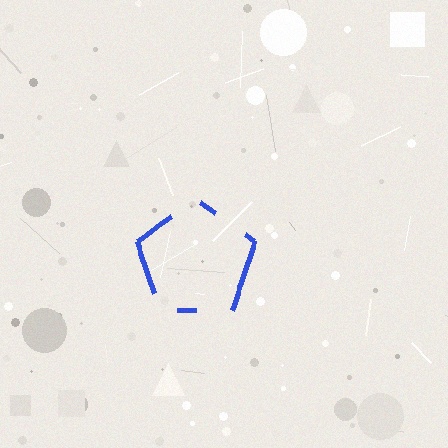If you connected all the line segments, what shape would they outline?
They would outline a pentagon.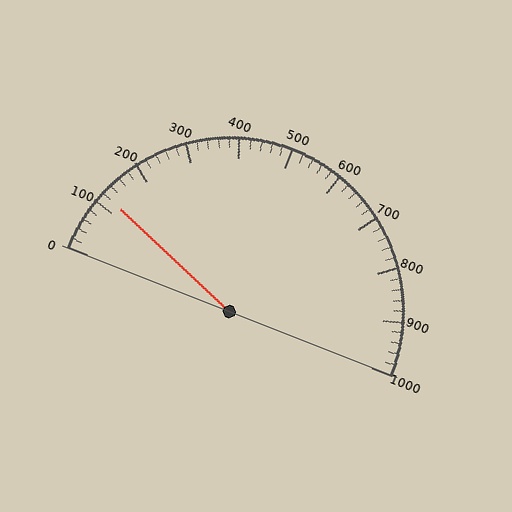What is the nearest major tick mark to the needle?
The nearest major tick mark is 100.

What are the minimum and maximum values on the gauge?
The gauge ranges from 0 to 1000.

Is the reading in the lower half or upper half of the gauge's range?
The reading is in the lower half of the range (0 to 1000).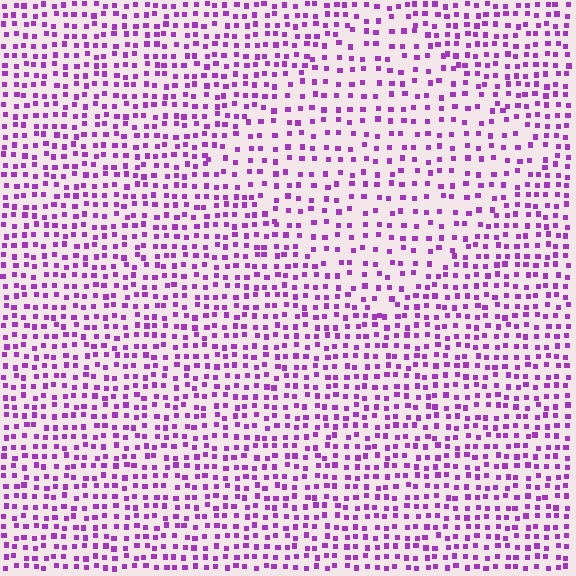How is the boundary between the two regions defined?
The boundary is defined by a change in element density (approximately 1.6x ratio). All elements are the same color, size, and shape.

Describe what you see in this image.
The image contains small purple elements arranged at two different densities. A diamond-shaped region is visible where the elements are less densely packed than the surrounding area.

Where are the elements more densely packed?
The elements are more densely packed outside the diamond boundary.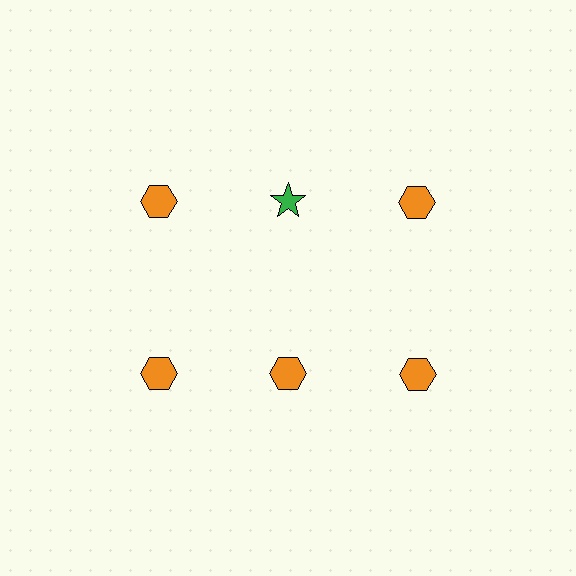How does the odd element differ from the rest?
It differs in both color (green instead of orange) and shape (star instead of hexagon).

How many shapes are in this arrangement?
There are 6 shapes arranged in a grid pattern.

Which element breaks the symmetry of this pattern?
The green star in the top row, second from left column breaks the symmetry. All other shapes are orange hexagons.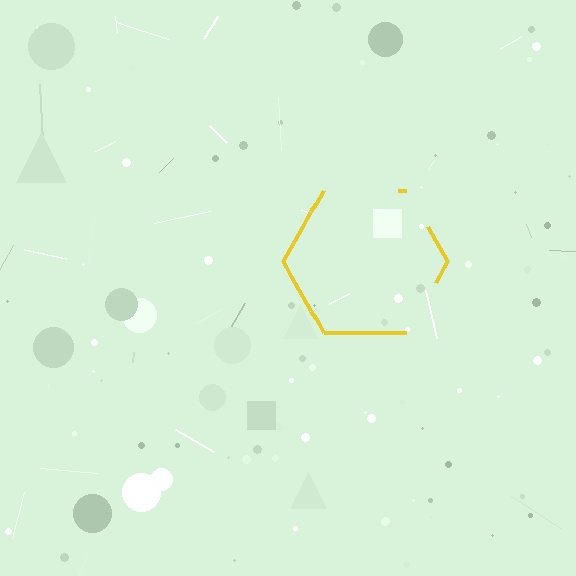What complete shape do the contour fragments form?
The contour fragments form a hexagon.